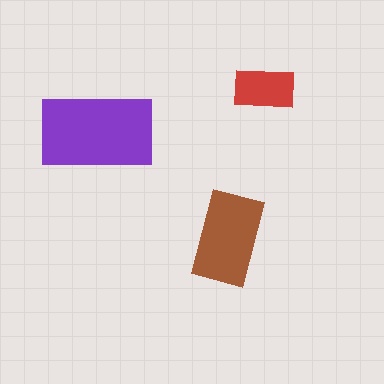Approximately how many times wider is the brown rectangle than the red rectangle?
About 1.5 times wider.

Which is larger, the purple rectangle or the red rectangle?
The purple one.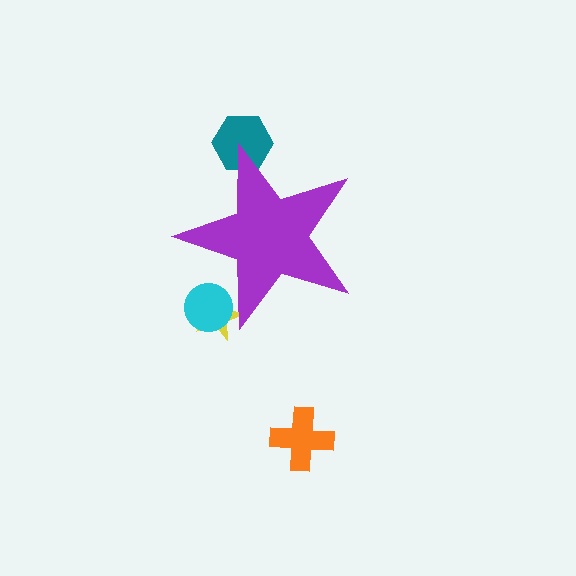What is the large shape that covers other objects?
A purple star.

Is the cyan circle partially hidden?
Yes, the cyan circle is partially hidden behind the purple star.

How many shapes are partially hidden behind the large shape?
3 shapes are partially hidden.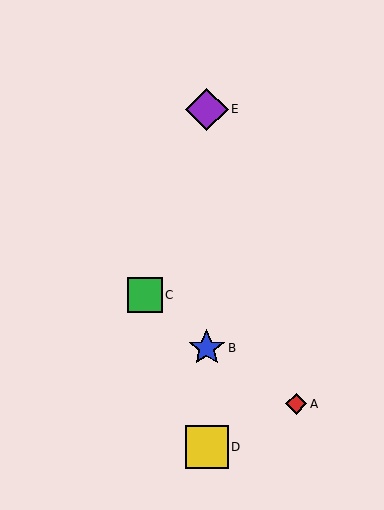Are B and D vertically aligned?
Yes, both are at x≈207.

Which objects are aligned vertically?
Objects B, D, E are aligned vertically.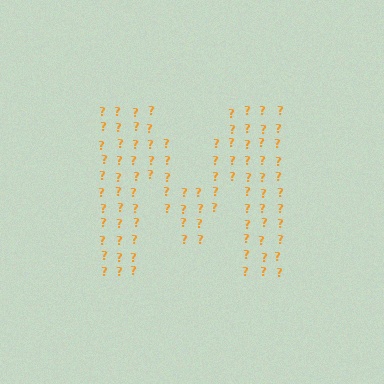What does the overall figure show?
The overall figure shows the letter M.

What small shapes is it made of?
It is made of small question marks.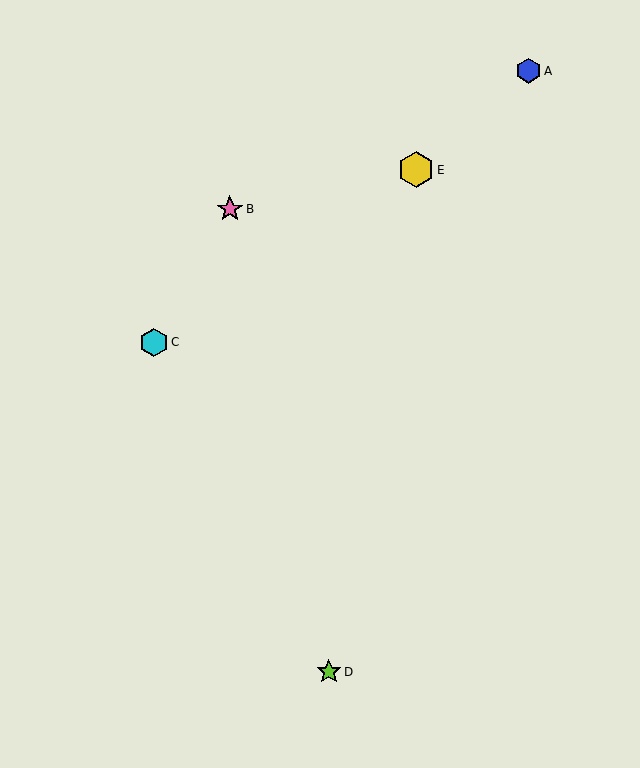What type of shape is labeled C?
Shape C is a cyan hexagon.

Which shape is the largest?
The yellow hexagon (labeled E) is the largest.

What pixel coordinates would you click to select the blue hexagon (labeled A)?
Click at (529, 71) to select the blue hexagon A.